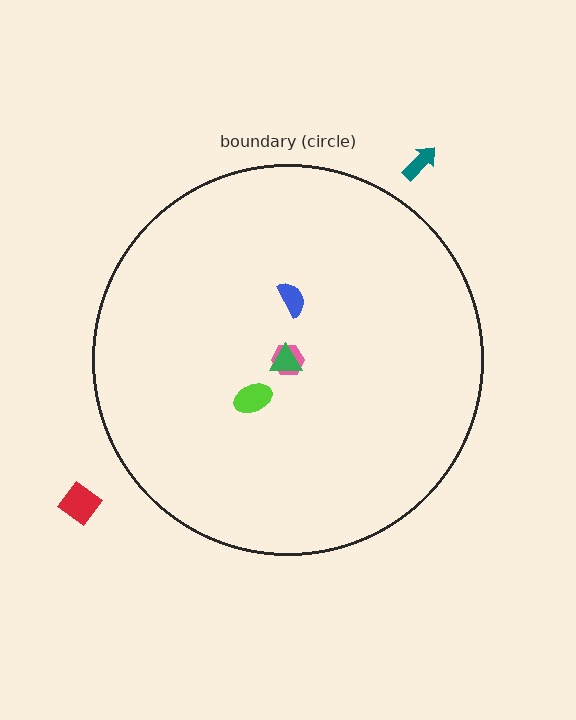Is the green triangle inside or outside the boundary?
Inside.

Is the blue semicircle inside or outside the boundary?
Inside.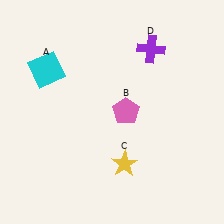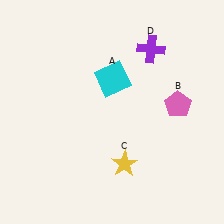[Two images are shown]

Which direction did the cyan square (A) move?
The cyan square (A) moved right.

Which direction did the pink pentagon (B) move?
The pink pentagon (B) moved right.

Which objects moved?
The objects that moved are: the cyan square (A), the pink pentagon (B).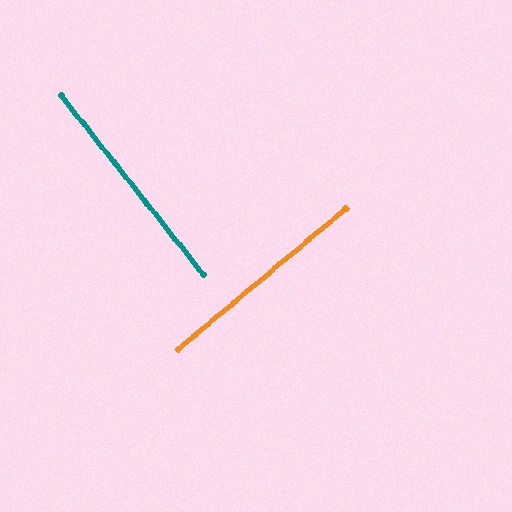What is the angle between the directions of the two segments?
Approximately 89 degrees.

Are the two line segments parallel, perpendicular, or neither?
Perpendicular — they meet at approximately 89°.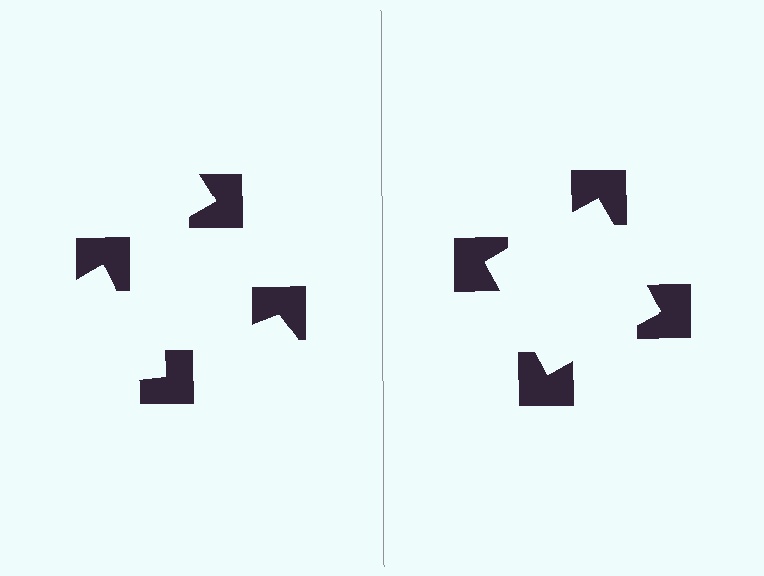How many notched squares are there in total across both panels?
8 — 4 on each side.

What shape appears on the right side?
An illusory square.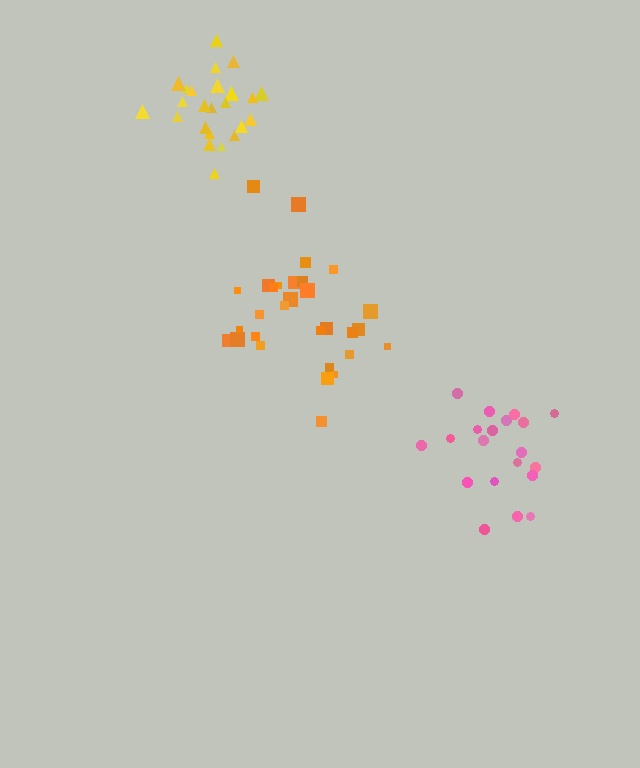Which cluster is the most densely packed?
Yellow.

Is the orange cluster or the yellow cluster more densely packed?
Yellow.